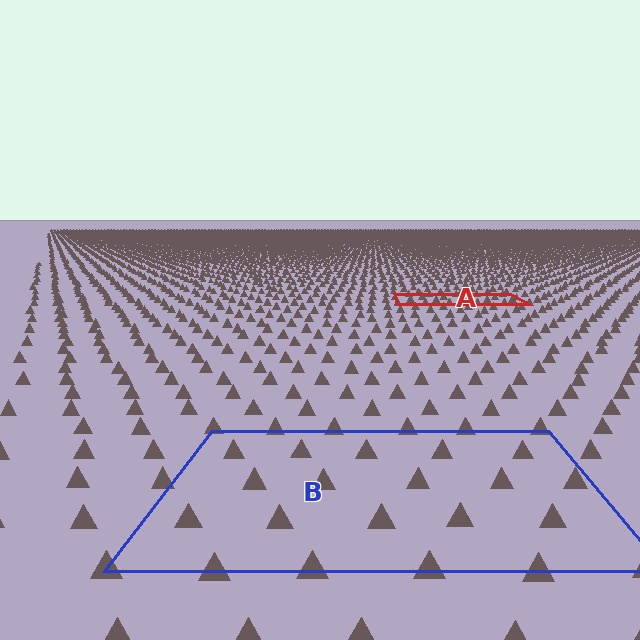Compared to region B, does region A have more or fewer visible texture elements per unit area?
Region A has more texture elements per unit area — they are packed more densely because it is farther away.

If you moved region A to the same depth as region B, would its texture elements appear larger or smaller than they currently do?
They would appear larger. At a closer depth, the same texture elements are projected at a bigger on-screen size.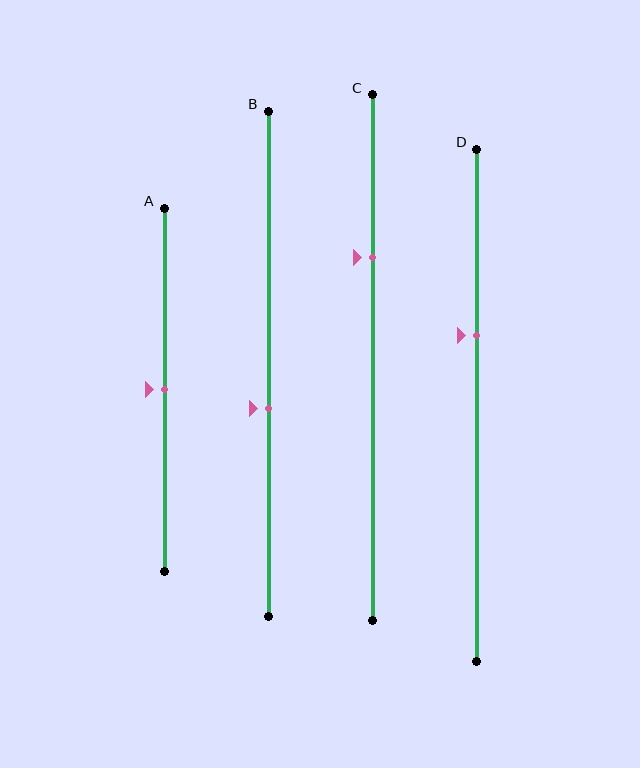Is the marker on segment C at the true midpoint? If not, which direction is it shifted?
No, the marker on segment C is shifted upward by about 19% of the segment length.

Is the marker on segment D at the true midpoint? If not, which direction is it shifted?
No, the marker on segment D is shifted upward by about 14% of the segment length.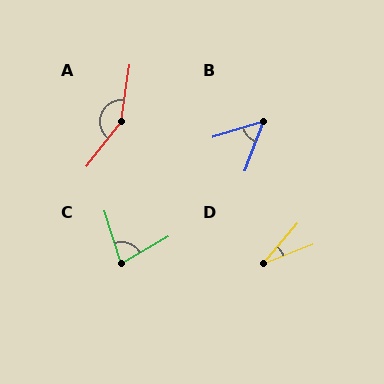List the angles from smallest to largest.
D (28°), B (52°), C (77°), A (150°).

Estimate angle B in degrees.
Approximately 52 degrees.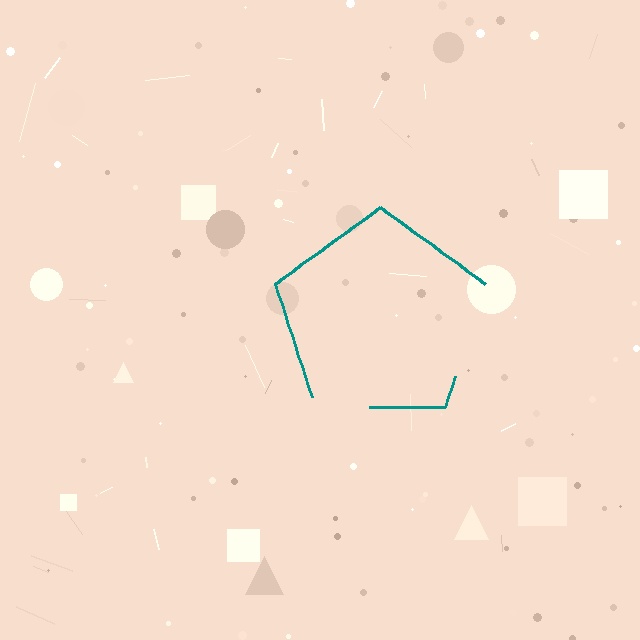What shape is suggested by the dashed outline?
The dashed outline suggests a pentagon.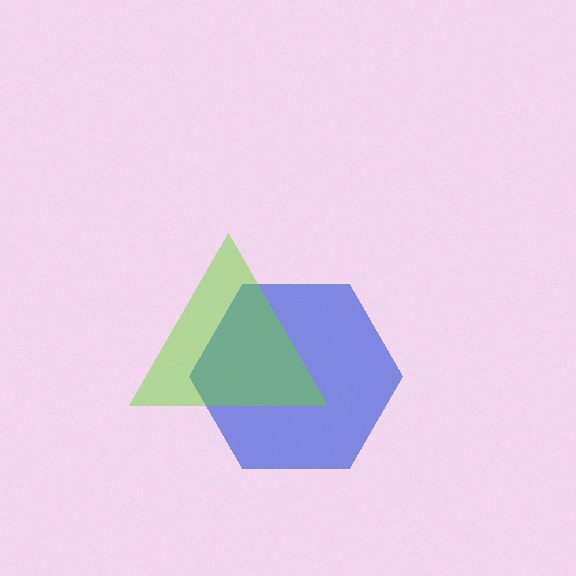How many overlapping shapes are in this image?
There are 2 overlapping shapes in the image.